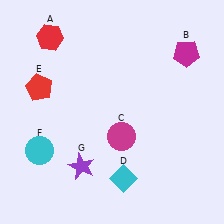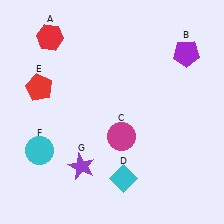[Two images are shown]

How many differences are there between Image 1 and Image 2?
There is 1 difference between the two images.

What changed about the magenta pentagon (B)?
In Image 1, B is magenta. In Image 2, it changed to purple.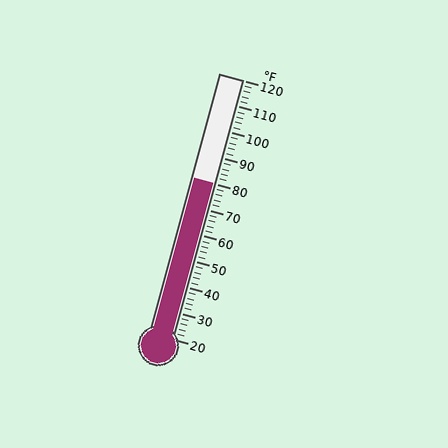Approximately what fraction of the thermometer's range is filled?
The thermometer is filled to approximately 60% of its range.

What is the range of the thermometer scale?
The thermometer scale ranges from 20°F to 120°F.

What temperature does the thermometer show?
The thermometer shows approximately 80°F.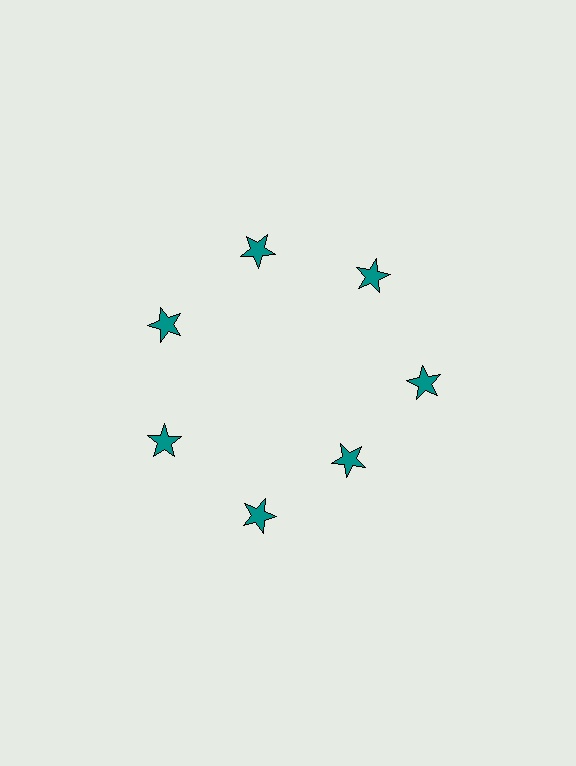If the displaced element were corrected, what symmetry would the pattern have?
It would have 7-fold rotational symmetry — the pattern would map onto itself every 51 degrees.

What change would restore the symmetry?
The symmetry would be restored by moving it outward, back onto the ring so that all 7 stars sit at equal angles and equal distance from the center.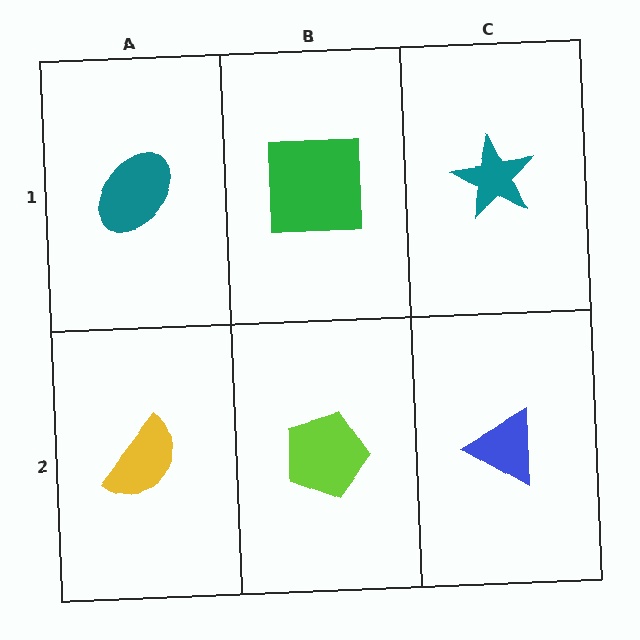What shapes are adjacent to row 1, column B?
A lime pentagon (row 2, column B), a teal ellipse (row 1, column A), a teal star (row 1, column C).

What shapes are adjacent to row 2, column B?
A green square (row 1, column B), a yellow semicircle (row 2, column A), a blue triangle (row 2, column C).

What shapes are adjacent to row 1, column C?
A blue triangle (row 2, column C), a green square (row 1, column B).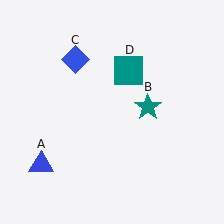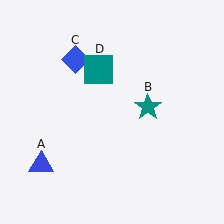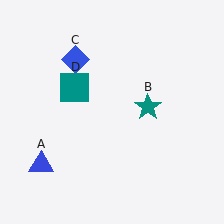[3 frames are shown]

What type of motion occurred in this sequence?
The teal square (object D) rotated counterclockwise around the center of the scene.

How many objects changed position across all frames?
1 object changed position: teal square (object D).